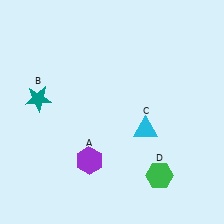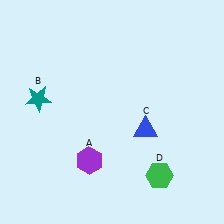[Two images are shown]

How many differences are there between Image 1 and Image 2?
There is 1 difference between the two images.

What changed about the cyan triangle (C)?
In Image 1, C is cyan. In Image 2, it changed to blue.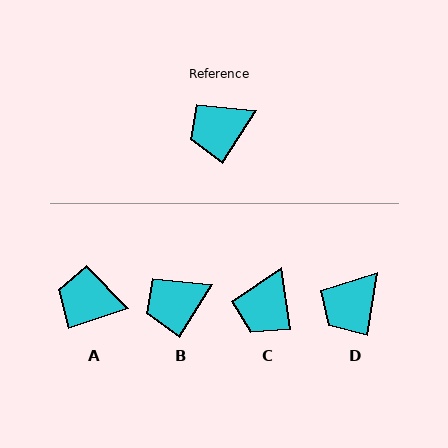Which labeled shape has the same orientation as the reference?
B.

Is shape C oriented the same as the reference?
No, it is off by about 40 degrees.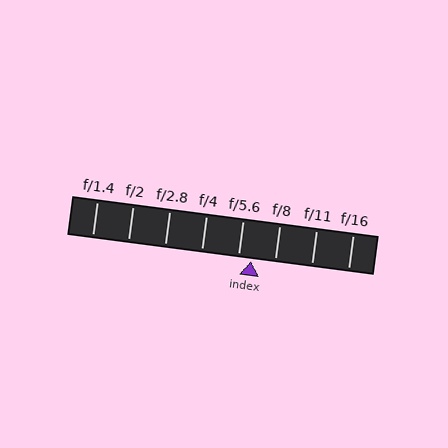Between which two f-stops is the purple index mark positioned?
The index mark is between f/5.6 and f/8.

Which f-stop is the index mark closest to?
The index mark is closest to f/5.6.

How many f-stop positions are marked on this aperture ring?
There are 8 f-stop positions marked.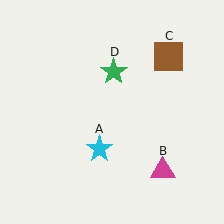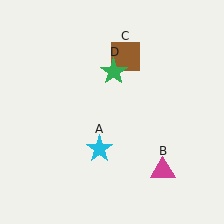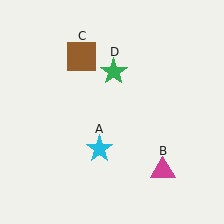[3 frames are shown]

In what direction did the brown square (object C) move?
The brown square (object C) moved left.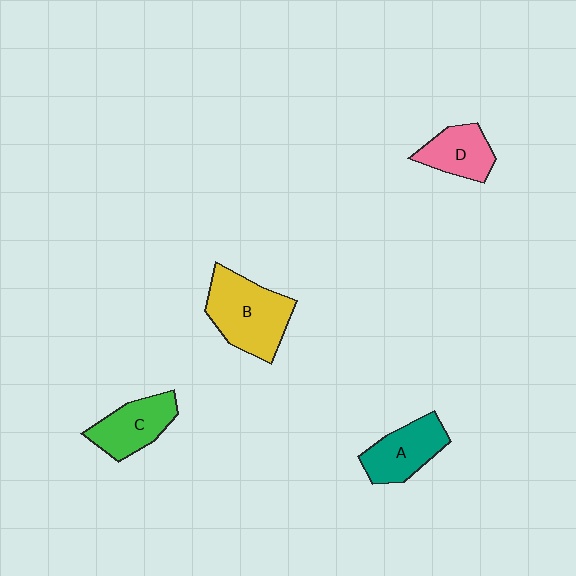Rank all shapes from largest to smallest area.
From largest to smallest: B (yellow), A (teal), C (green), D (pink).